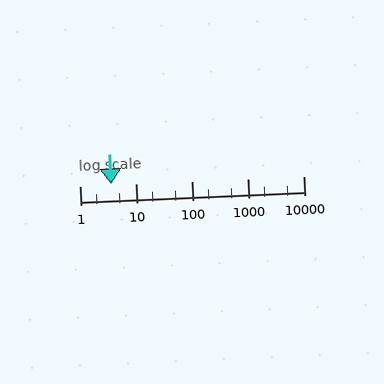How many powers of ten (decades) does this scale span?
The scale spans 4 decades, from 1 to 10000.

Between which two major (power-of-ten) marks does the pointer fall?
The pointer is between 1 and 10.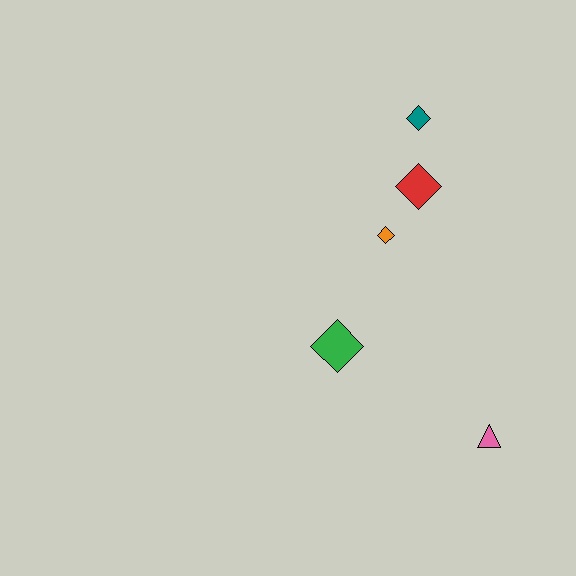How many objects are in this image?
There are 5 objects.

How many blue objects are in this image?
There are no blue objects.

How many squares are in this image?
There are no squares.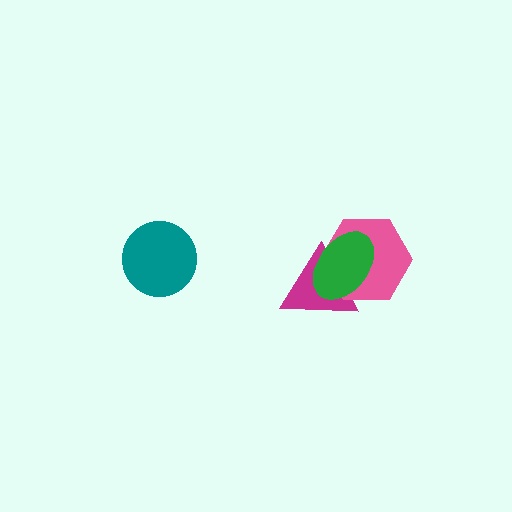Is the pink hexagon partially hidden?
Yes, it is partially covered by another shape.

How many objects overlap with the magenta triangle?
2 objects overlap with the magenta triangle.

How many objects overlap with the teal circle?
0 objects overlap with the teal circle.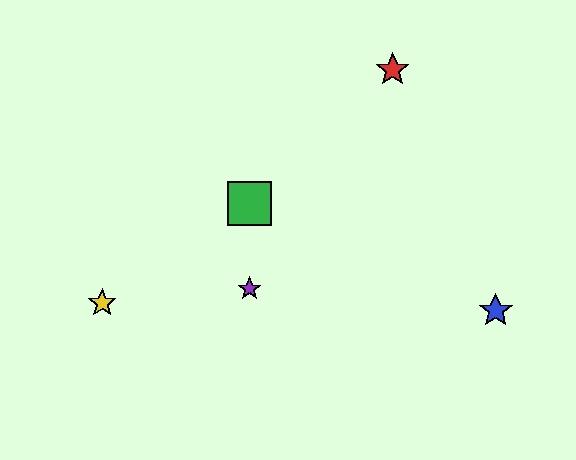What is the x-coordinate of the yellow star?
The yellow star is at x≈102.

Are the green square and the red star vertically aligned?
No, the green square is at x≈249 and the red star is at x≈393.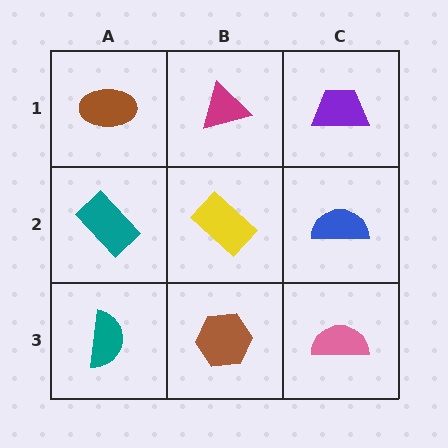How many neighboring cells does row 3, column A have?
2.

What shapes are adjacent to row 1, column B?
A yellow rectangle (row 2, column B), a brown ellipse (row 1, column A), a purple trapezoid (row 1, column C).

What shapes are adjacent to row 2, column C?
A purple trapezoid (row 1, column C), a pink semicircle (row 3, column C), a yellow rectangle (row 2, column B).